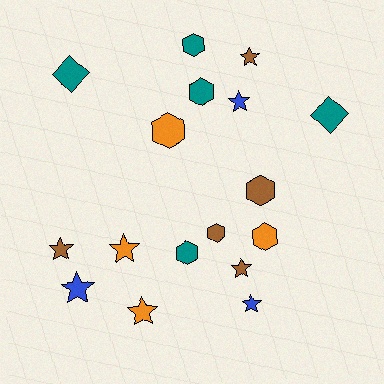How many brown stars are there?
There are 3 brown stars.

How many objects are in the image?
There are 17 objects.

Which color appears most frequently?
Teal, with 5 objects.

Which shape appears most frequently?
Star, with 8 objects.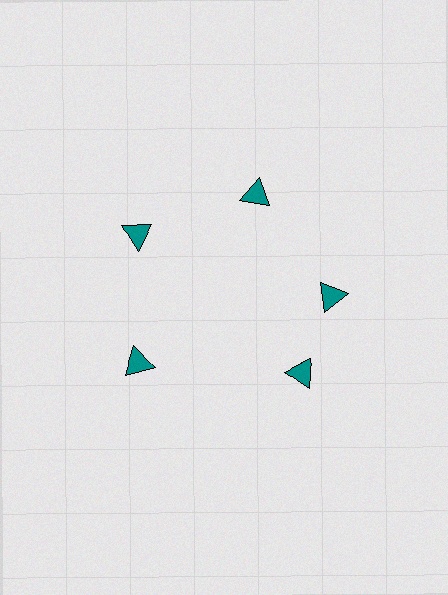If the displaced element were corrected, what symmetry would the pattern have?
It would have 5-fold rotational symmetry — the pattern would map onto itself every 72 degrees.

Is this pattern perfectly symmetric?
No. The 5 teal triangles are arranged in a ring, but one element near the 5 o'clock position is rotated out of alignment along the ring, breaking the 5-fold rotational symmetry.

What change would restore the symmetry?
The symmetry would be restored by rotating it back into even spacing with its neighbors so that all 5 triangles sit at equal angles and equal distance from the center.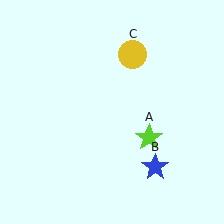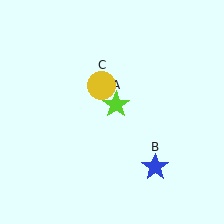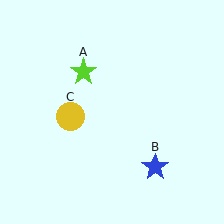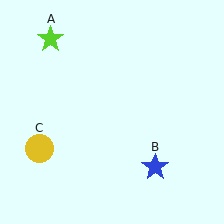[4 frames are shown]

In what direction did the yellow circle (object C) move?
The yellow circle (object C) moved down and to the left.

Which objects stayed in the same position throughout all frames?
Blue star (object B) remained stationary.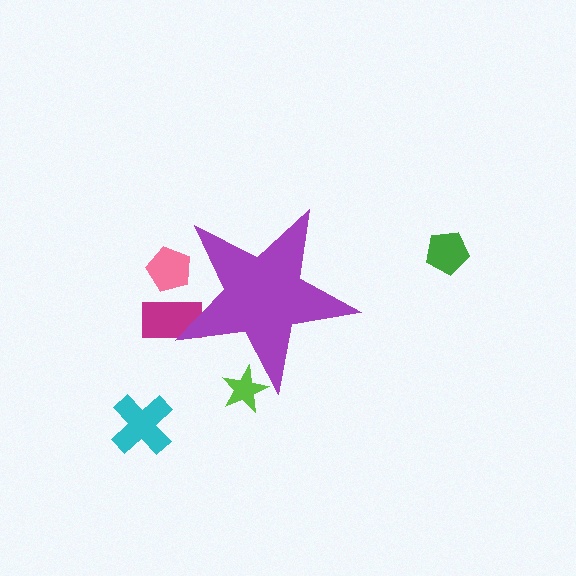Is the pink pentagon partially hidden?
Yes, the pink pentagon is partially hidden behind the purple star.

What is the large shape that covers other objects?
A purple star.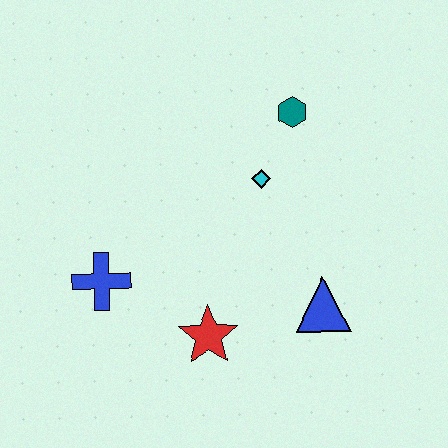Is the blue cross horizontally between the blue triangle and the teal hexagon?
No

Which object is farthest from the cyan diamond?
The blue cross is farthest from the cyan diamond.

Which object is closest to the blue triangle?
The red star is closest to the blue triangle.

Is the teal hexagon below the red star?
No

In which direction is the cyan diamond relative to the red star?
The cyan diamond is above the red star.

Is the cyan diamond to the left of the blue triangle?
Yes